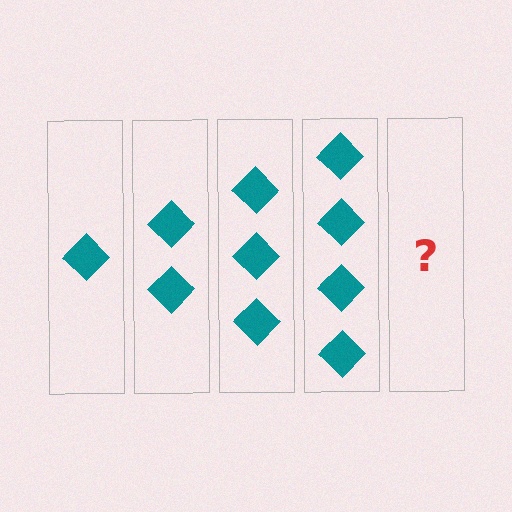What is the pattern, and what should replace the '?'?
The pattern is that each step adds one more diamond. The '?' should be 5 diamonds.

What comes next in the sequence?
The next element should be 5 diamonds.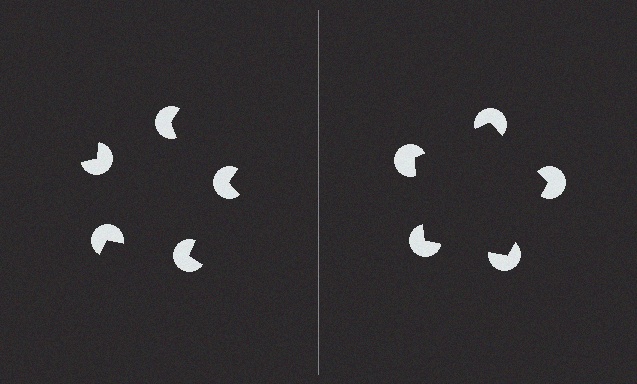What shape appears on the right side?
An illusory pentagon.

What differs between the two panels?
The pac-man discs are positioned identically on both sides; only the wedge orientations differ. On the right they align to a pentagon; on the left they are misaligned.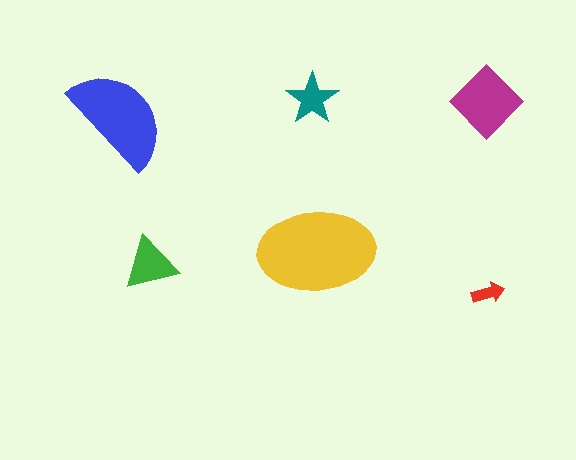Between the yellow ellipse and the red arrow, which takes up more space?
The yellow ellipse.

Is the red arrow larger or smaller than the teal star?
Smaller.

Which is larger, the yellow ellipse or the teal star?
The yellow ellipse.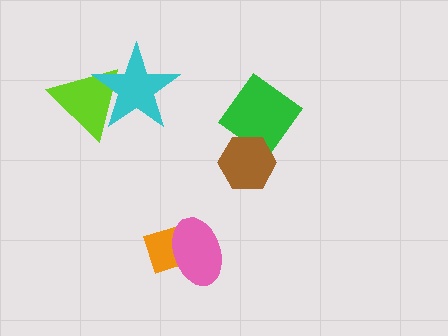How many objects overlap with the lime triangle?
1 object overlaps with the lime triangle.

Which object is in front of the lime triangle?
The cyan star is in front of the lime triangle.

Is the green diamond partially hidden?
Yes, it is partially covered by another shape.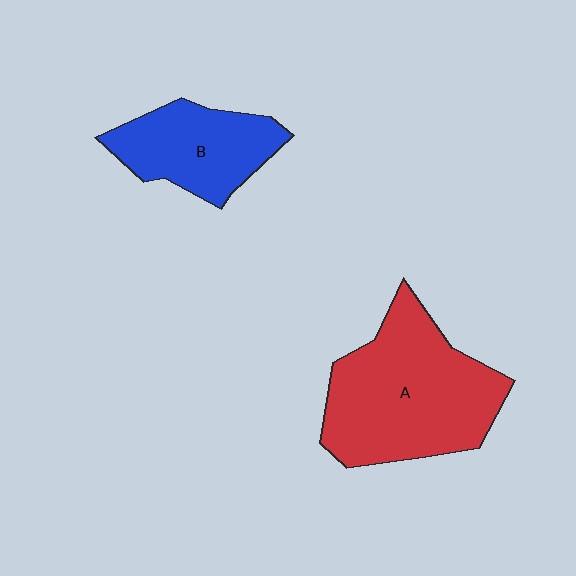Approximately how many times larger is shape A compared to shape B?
Approximately 1.7 times.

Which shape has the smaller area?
Shape B (blue).